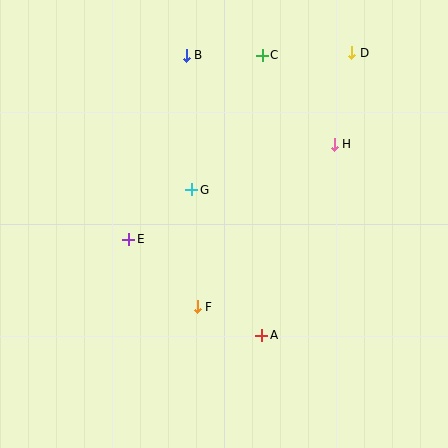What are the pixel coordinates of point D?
Point D is at (352, 53).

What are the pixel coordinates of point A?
Point A is at (262, 335).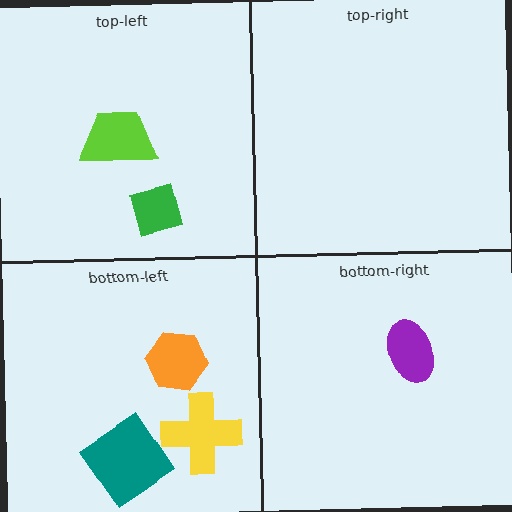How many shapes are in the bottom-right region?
1.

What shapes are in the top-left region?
The green diamond, the lime trapezoid.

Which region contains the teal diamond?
The bottom-left region.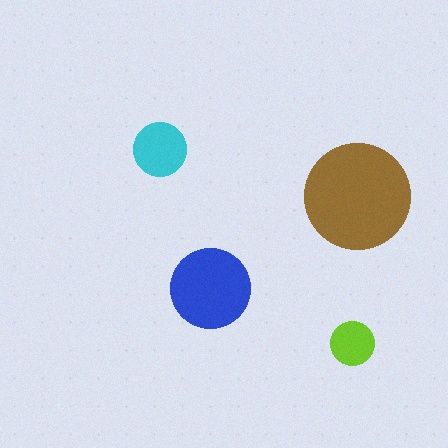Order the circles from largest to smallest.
the brown one, the blue one, the cyan one, the lime one.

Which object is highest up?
The cyan circle is topmost.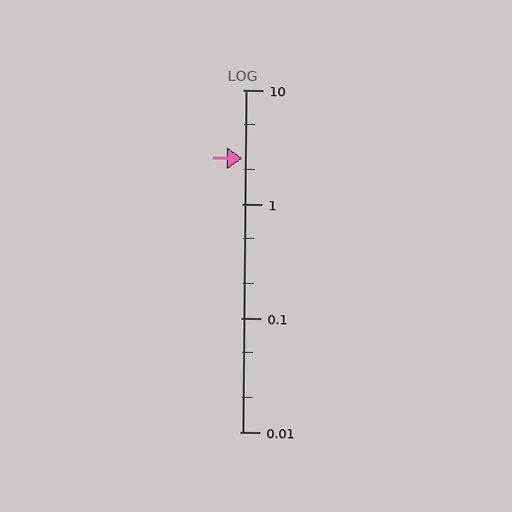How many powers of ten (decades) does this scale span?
The scale spans 3 decades, from 0.01 to 10.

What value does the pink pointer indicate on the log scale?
The pointer indicates approximately 2.5.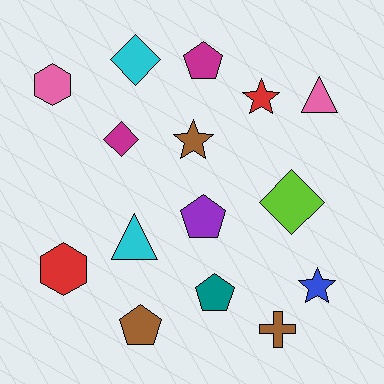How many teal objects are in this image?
There is 1 teal object.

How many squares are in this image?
There are no squares.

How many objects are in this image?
There are 15 objects.